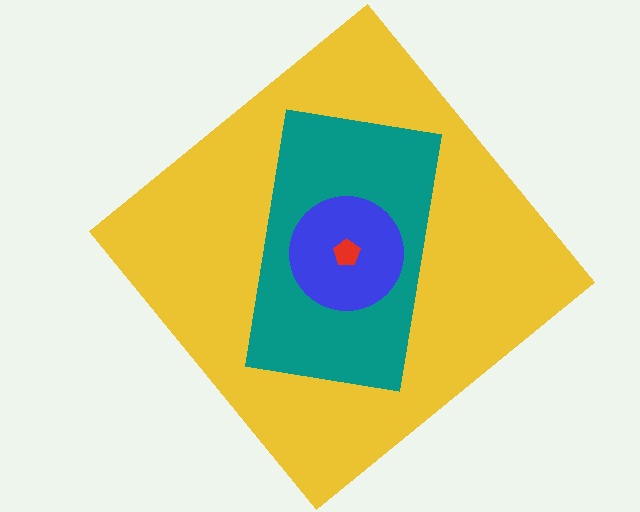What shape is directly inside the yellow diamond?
The teal rectangle.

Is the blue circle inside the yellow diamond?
Yes.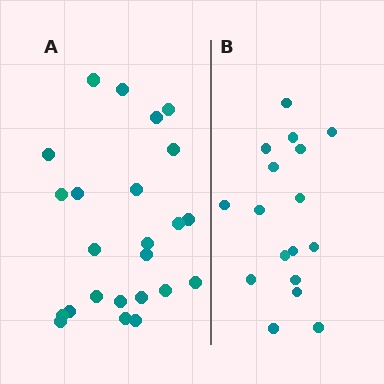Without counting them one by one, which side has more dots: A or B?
Region A (the left region) has more dots.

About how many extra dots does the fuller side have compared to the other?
Region A has roughly 8 or so more dots than region B.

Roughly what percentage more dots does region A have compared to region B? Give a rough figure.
About 40% more.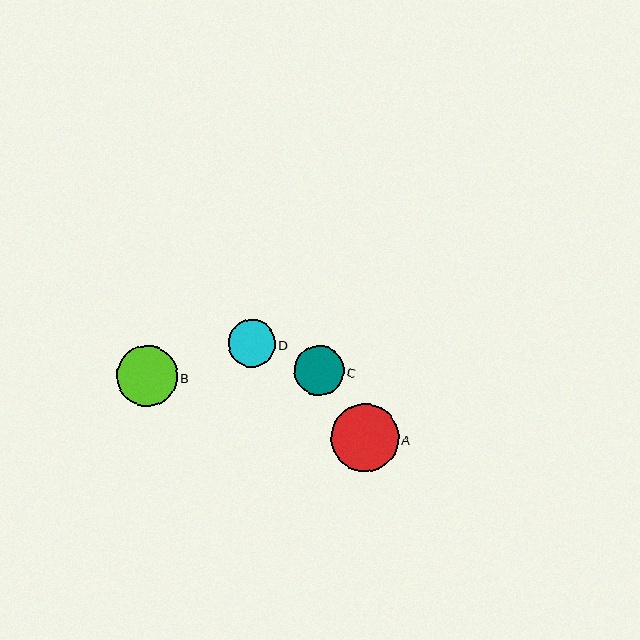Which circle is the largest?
Circle A is the largest with a size of approximately 68 pixels.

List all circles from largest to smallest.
From largest to smallest: A, B, C, D.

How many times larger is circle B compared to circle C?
Circle B is approximately 1.2 times the size of circle C.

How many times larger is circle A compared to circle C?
Circle A is approximately 1.4 times the size of circle C.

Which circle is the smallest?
Circle D is the smallest with a size of approximately 47 pixels.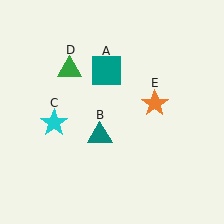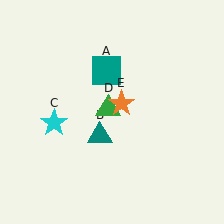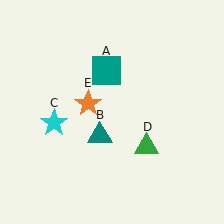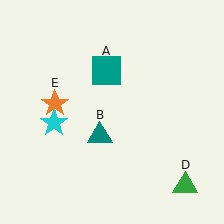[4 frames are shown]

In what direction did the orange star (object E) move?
The orange star (object E) moved left.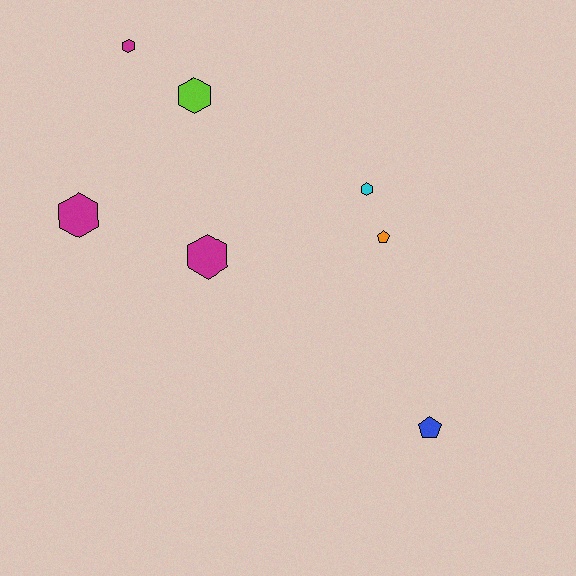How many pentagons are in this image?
There are 2 pentagons.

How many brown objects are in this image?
There are no brown objects.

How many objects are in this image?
There are 7 objects.